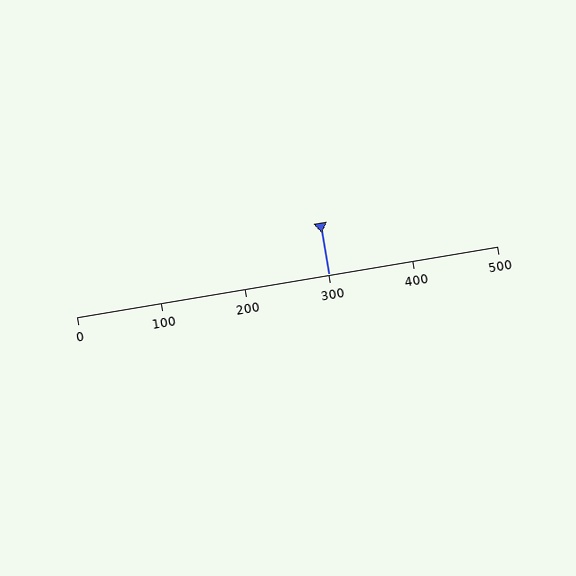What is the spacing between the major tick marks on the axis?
The major ticks are spaced 100 apart.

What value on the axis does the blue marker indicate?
The marker indicates approximately 300.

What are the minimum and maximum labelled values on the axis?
The axis runs from 0 to 500.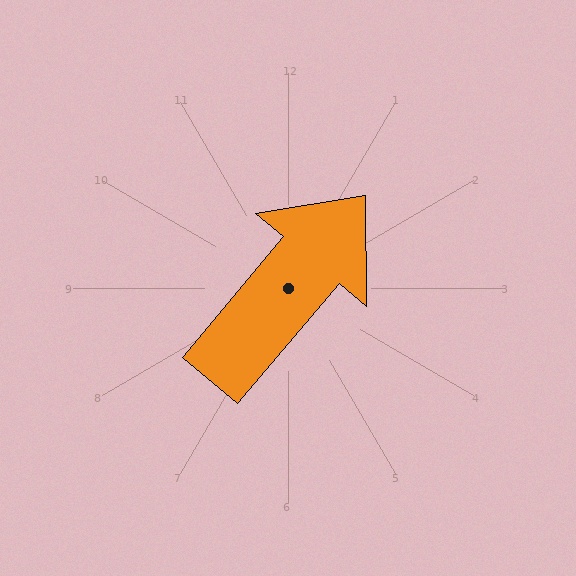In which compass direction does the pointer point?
Northeast.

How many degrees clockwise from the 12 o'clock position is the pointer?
Approximately 40 degrees.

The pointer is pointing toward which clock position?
Roughly 1 o'clock.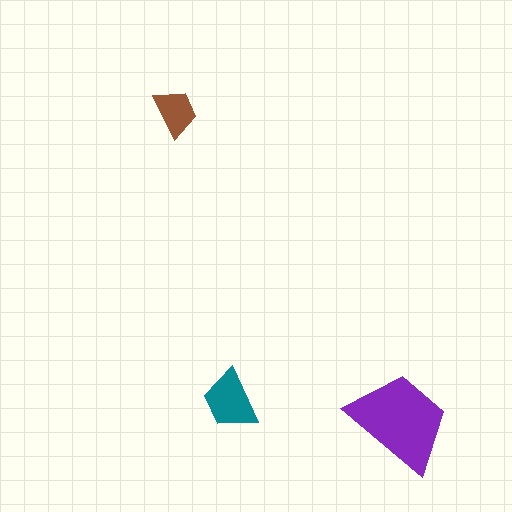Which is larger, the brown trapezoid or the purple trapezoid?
The purple one.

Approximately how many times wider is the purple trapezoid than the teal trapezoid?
About 1.5 times wider.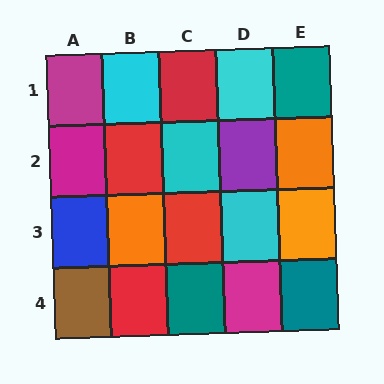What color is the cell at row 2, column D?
Purple.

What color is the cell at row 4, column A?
Brown.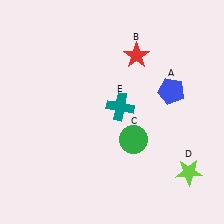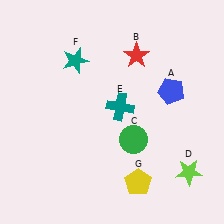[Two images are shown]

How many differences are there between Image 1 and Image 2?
There are 2 differences between the two images.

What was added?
A teal star (F), a yellow pentagon (G) were added in Image 2.